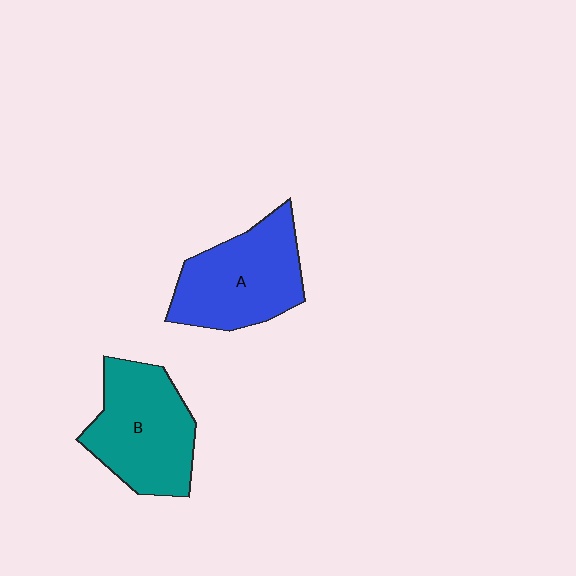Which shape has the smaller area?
Shape A (blue).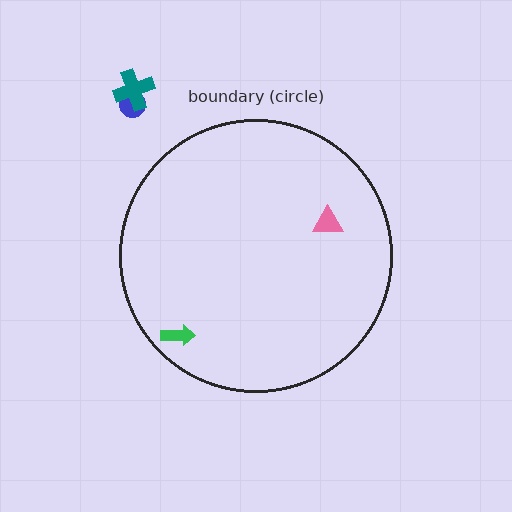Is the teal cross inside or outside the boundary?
Outside.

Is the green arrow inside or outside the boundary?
Inside.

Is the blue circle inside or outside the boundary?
Outside.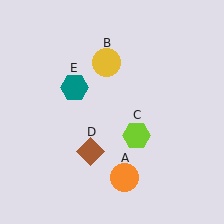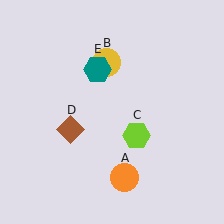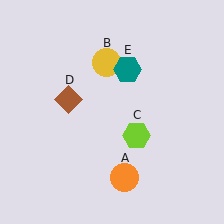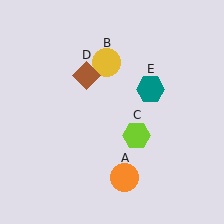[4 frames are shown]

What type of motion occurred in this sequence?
The brown diamond (object D), teal hexagon (object E) rotated clockwise around the center of the scene.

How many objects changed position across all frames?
2 objects changed position: brown diamond (object D), teal hexagon (object E).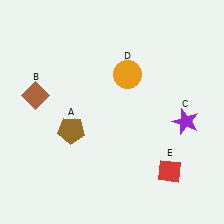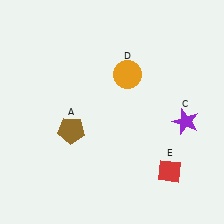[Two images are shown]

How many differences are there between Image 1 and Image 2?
There is 1 difference between the two images.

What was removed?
The brown diamond (B) was removed in Image 2.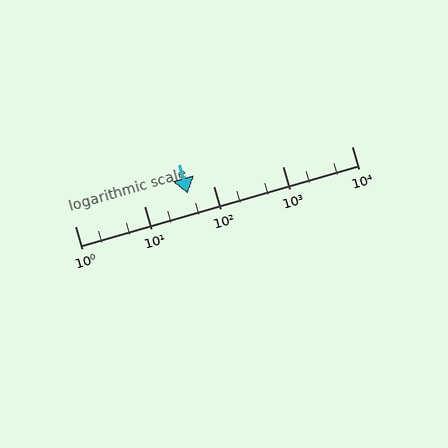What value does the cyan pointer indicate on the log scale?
The pointer indicates approximately 43.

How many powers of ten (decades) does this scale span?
The scale spans 4 decades, from 1 to 10000.